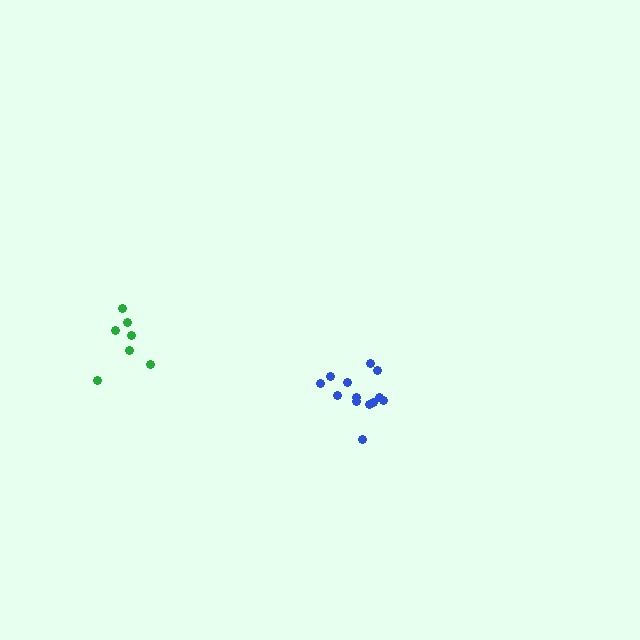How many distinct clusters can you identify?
There are 2 distinct clusters.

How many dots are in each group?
Group 1: 13 dots, Group 2: 7 dots (20 total).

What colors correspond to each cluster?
The clusters are colored: blue, green.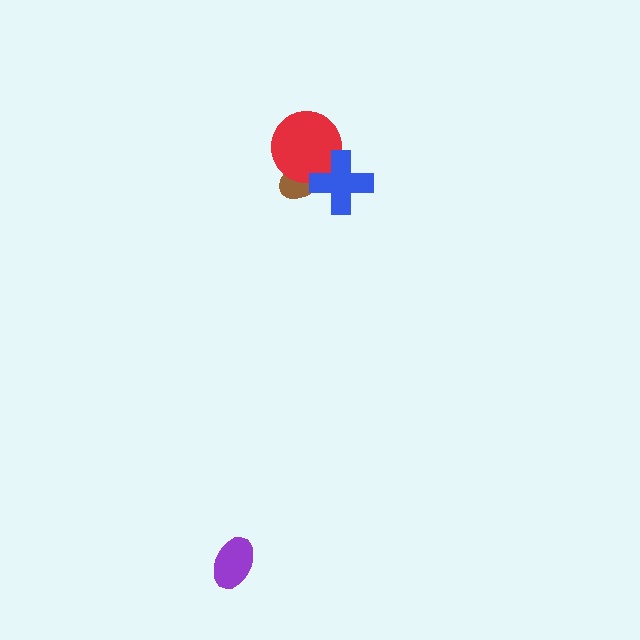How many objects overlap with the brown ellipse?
2 objects overlap with the brown ellipse.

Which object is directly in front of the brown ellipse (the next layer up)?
The red circle is directly in front of the brown ellipse.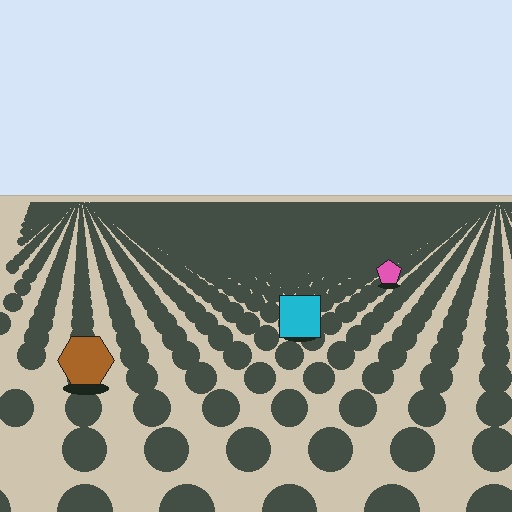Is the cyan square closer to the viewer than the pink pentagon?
Yes. The cyan square is closer — you can tell from the texture gradient: the ground texture is coarser near it.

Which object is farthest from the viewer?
The pink pentagon is farthest from the viewer. It appears smaller and the ground texture around it is denser.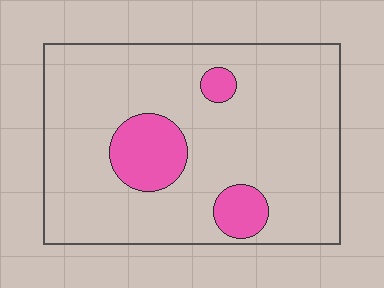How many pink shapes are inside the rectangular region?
3.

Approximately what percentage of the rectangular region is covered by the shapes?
Approximately 15%.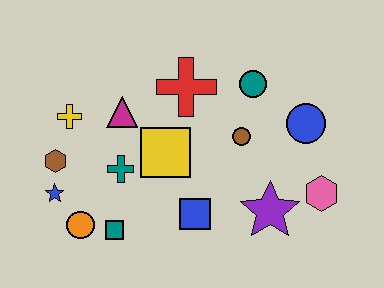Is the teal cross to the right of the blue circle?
No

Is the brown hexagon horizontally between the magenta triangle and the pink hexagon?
No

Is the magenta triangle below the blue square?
No